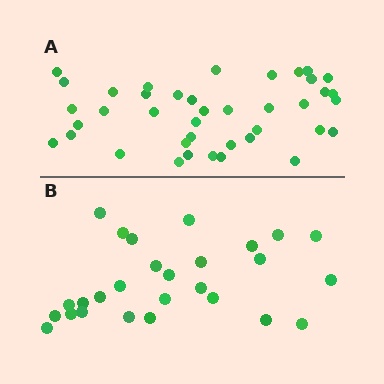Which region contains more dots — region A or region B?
Region A (the top region) has more dots.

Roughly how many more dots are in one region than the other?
Region A has approximately 15 more dots than region B.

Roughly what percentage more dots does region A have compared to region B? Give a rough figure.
About 50% more.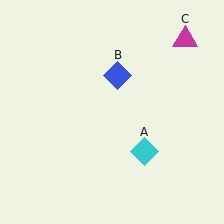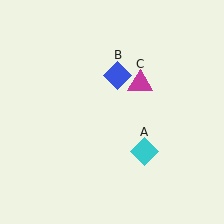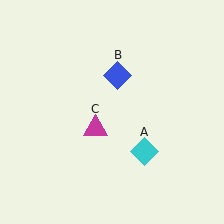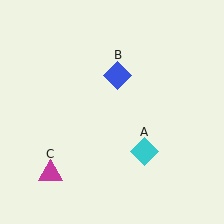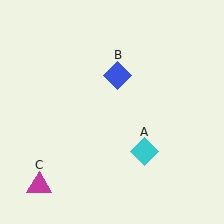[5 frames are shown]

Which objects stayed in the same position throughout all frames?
Cyan diamond (object A) and blue diamond (object B) remained stationary.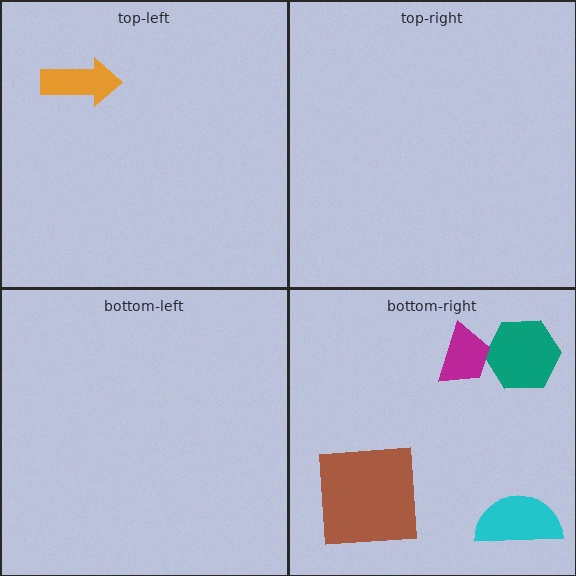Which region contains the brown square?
The bottom-right region.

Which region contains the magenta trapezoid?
The bottom-right region.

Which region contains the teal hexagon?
The bottom-right region.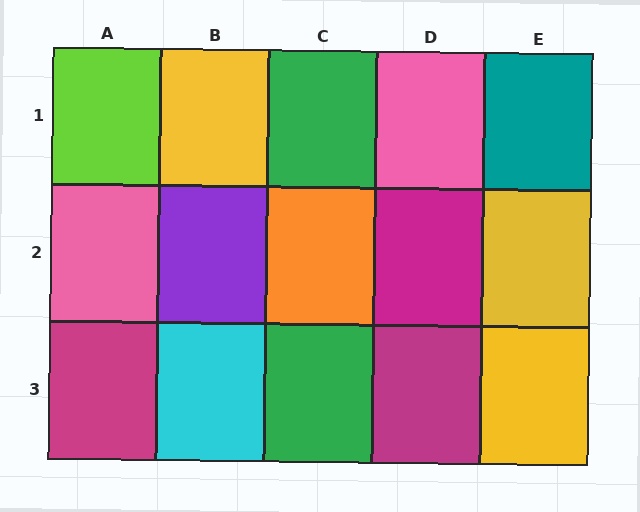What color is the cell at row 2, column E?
Yellow.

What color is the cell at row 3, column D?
Magenta.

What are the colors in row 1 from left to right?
Lime, yellow, green, pink, teal.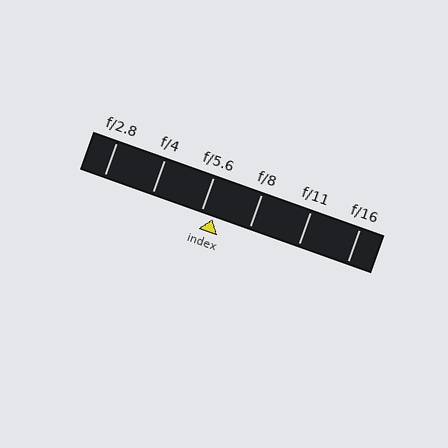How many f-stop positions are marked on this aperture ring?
There are 6 f-stop positions marked.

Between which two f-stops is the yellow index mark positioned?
The index mark is between f/5.6 and f/8.